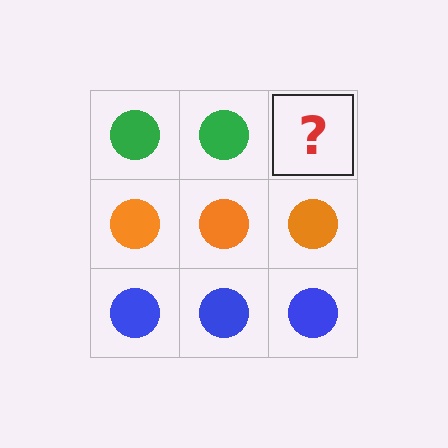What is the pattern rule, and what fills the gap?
The rule is that each row has a consistent color. The gap should be filled with a green circle.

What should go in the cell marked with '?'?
The missing cell should contain a green circle.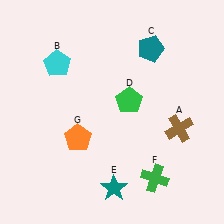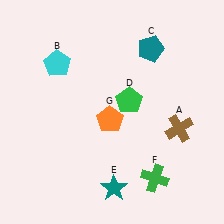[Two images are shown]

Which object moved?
The orange pentagon (G) moved right.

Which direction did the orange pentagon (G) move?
The orange pentagon (G) moved right.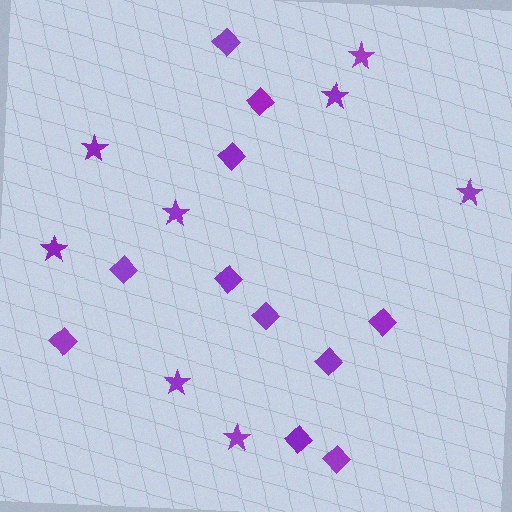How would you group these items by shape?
There are 2 groups: one group of diamonds (11) and one group of stars (8).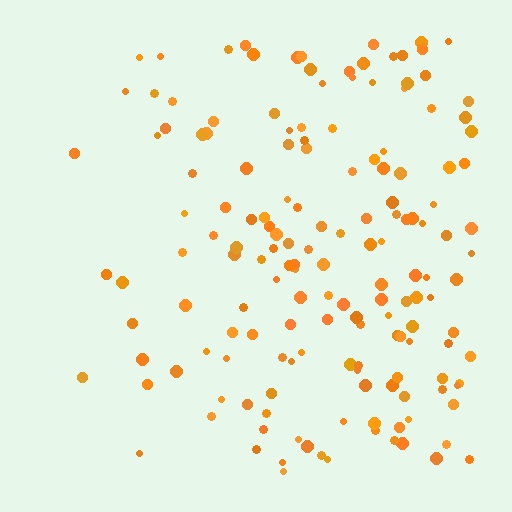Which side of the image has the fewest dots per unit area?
The left.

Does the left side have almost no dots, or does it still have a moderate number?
Still a moderate number, just noticeably fewer than the right.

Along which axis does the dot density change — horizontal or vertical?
Horizontal.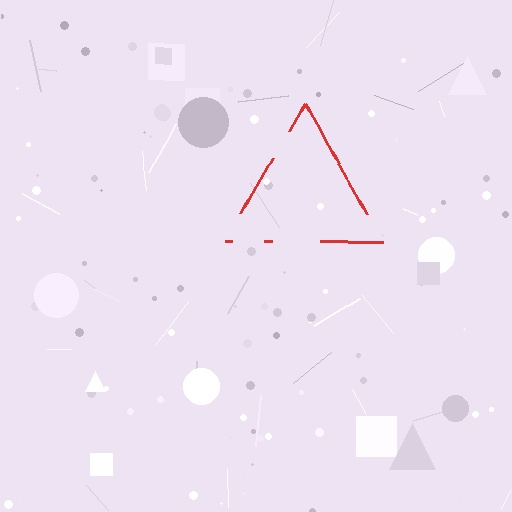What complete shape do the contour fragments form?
The contour fragments form a triangle.